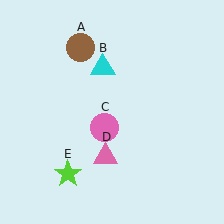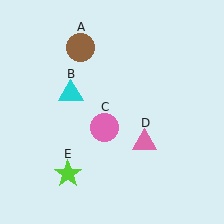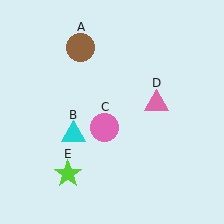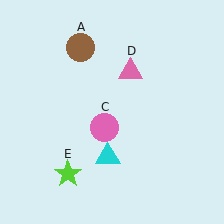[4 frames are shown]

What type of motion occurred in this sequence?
The cyan triangle (object B), pink triangle (object D) rotated counterclockwise around the center of the scene.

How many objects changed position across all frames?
2 objects changed position: cyan triangle (object B), pink triangle (object D).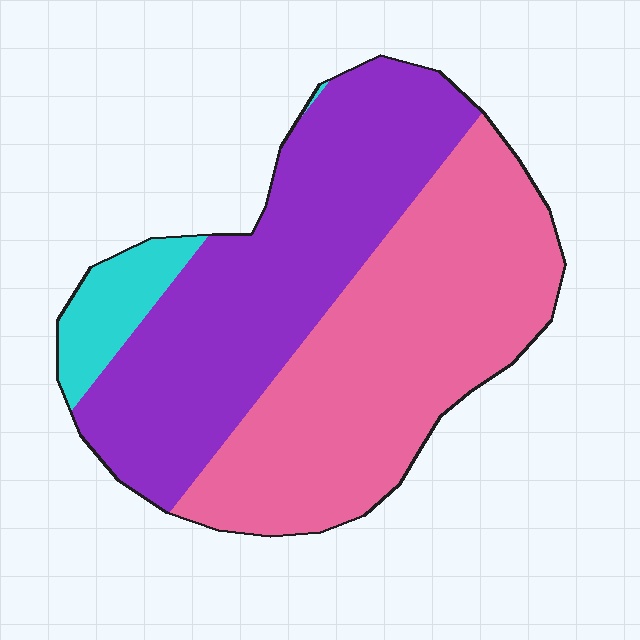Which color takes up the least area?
Cyan, at roughly 10%.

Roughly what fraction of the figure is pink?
Pink takes up about one half (1/2) of the figure.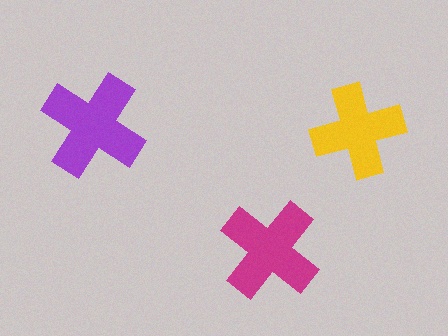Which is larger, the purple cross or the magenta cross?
The purple one.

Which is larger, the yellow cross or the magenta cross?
The magenta one.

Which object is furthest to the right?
The yellow cross is rightmost.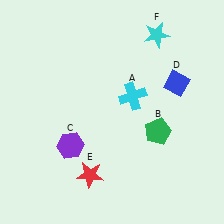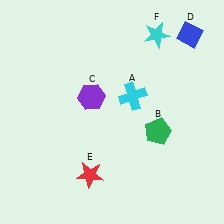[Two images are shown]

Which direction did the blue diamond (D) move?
The blue diamond (D) moved up.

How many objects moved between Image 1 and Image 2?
2 objects moved between the two images.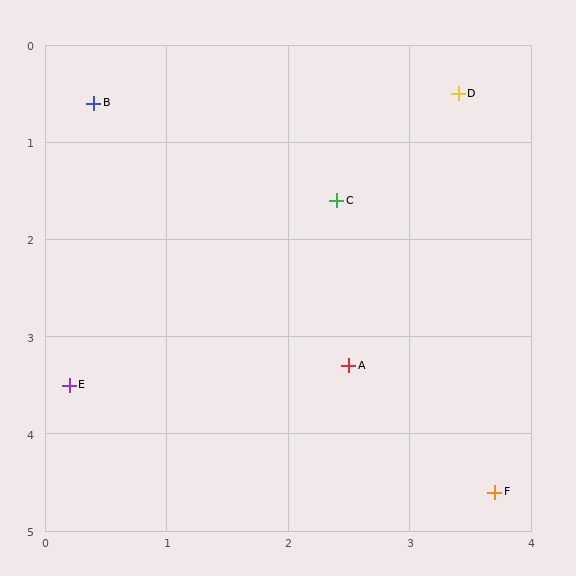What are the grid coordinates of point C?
Point C is at approximately (2.4, 1.6).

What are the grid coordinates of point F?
Point F is at approximately (3.7, 4.6).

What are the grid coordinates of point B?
Point B is at approximately (0.4, 0.6).